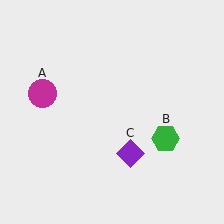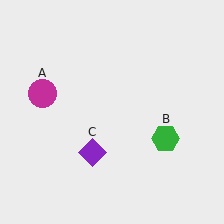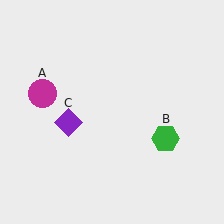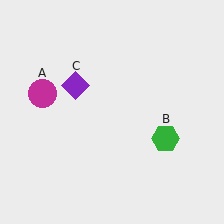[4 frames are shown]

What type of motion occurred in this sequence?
The purple diamond (object C) rotated clockwise around the center of the scene.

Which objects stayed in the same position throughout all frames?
Magenta circle (object A) and green hexagon (object B) remained stationary.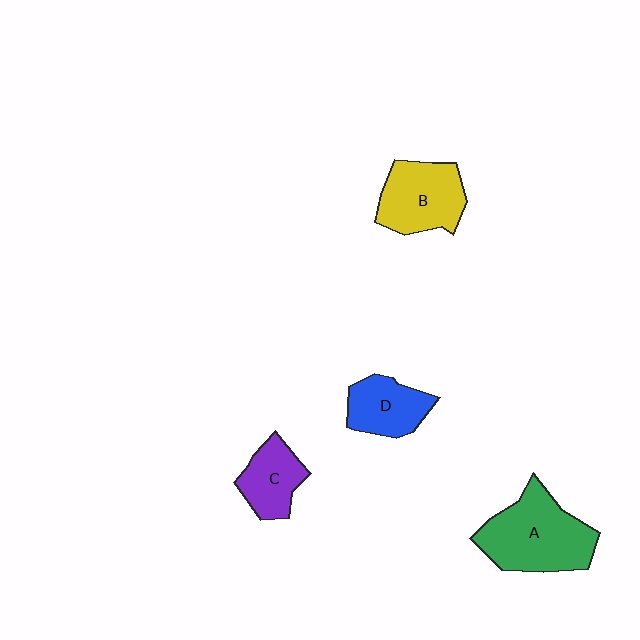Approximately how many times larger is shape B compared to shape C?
Approximately 1.4 times.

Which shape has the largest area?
Shape A (green).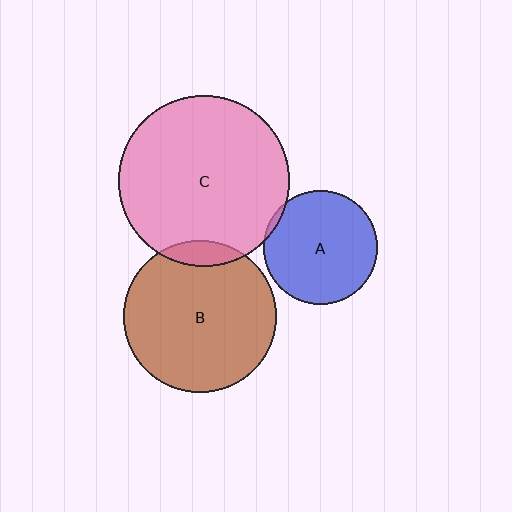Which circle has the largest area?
Circle C (pink).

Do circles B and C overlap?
Yes.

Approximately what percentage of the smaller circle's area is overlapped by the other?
Approximately 10%.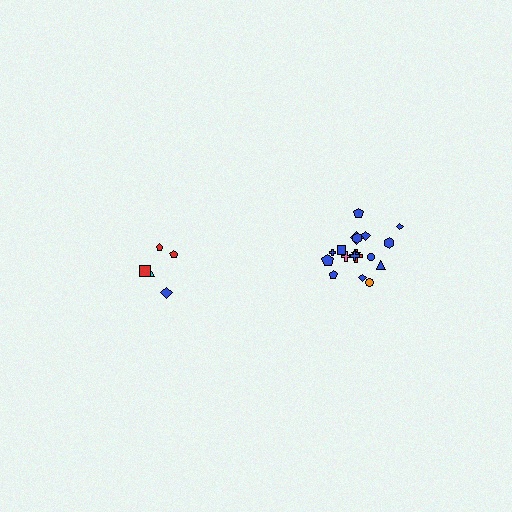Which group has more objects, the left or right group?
The right group.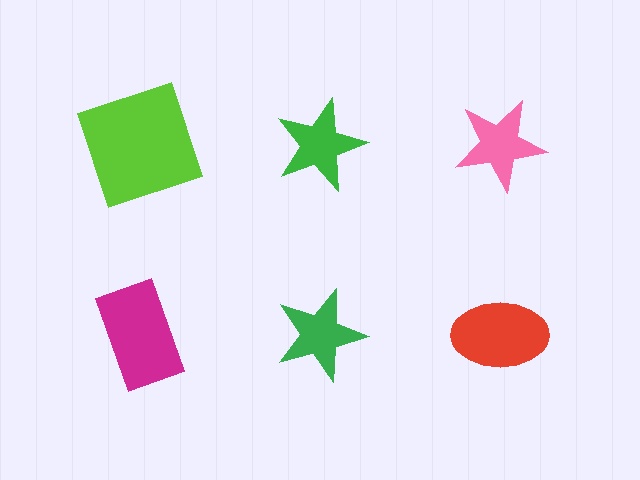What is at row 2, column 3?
A red ellipse.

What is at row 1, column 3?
A pink star.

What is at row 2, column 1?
A magenta rectangle.